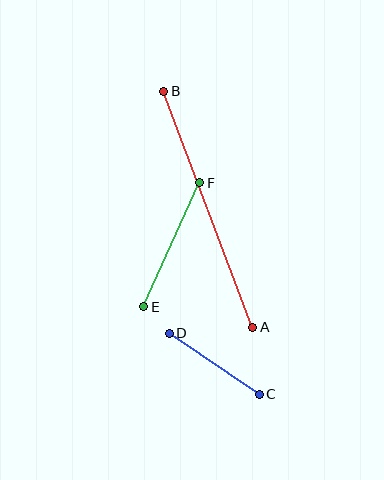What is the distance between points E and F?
The distance is approximately 136 pixels.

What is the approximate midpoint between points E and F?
The midpoint is at approximately (172, 245) pixels.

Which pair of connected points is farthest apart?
Points A and B are farthest apart.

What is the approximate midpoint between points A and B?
The midpoint is at approximately (208, 209) pixels.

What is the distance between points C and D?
The distance is approximately 109 pixels.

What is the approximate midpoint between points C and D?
The midpoint is at approximately (214, 364) pixels.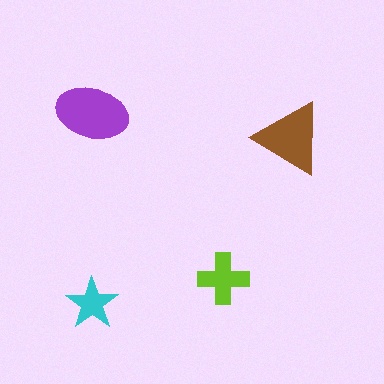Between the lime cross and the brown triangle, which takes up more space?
The brown triangle.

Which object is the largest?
The purple ellipse.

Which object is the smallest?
The cyan star.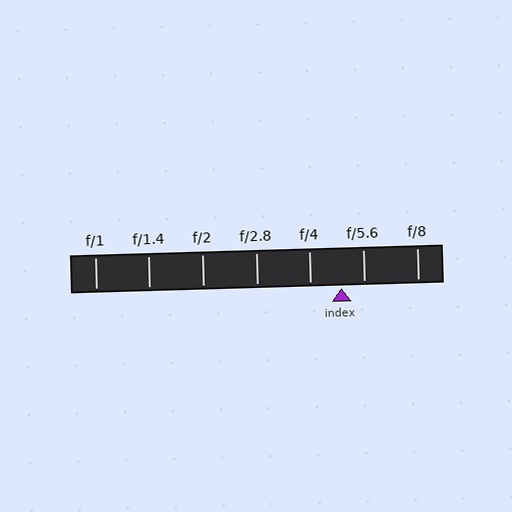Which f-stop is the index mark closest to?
The index mark is closest to f/5.6.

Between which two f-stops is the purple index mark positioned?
The index mark is between f/4 and f/5.6.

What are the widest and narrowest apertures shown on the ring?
The widest aperture shown is f/1 and the narrowest is f/8.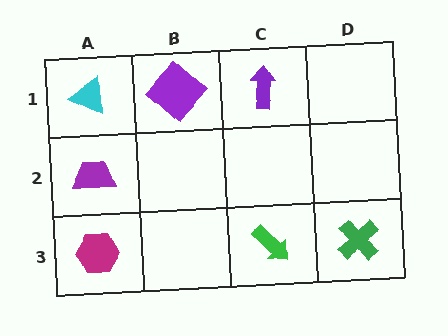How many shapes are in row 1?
3 shapes.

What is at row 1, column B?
A purple diamond.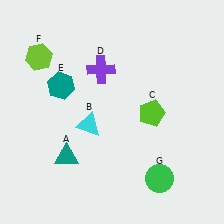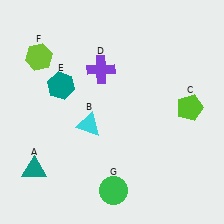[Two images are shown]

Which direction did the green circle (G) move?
The green circle (G) moved left.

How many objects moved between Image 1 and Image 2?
3 objects moved between the two images.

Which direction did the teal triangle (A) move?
The teal triangle (A) moved left.